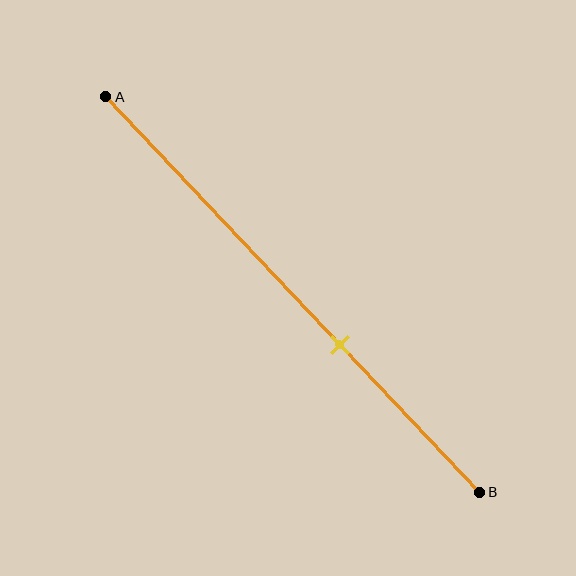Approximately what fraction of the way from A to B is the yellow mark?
The yellow mark is approximately 65% of the way from A to B.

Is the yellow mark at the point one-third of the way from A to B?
No, the mark is at about 65% from A, not at the 33% one-third point.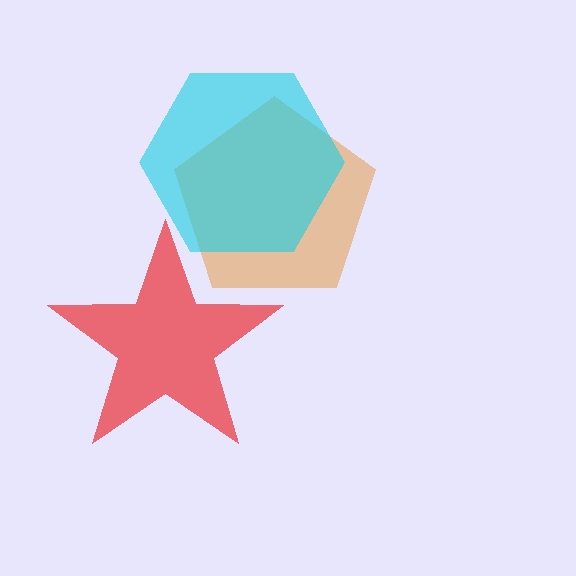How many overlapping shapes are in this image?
There are 3 overlapping shapes in the image.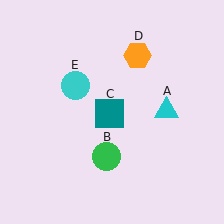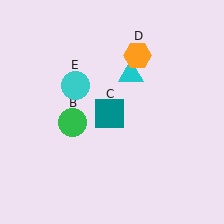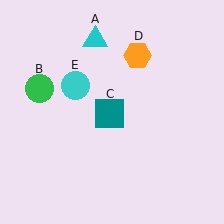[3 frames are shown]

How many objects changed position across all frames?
2 objects changed position: cyan triangle (object A), green circle (object B).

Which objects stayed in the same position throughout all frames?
Teal square (object C) and orange hexagon (object D) and cyan circle (object E) remained stationary.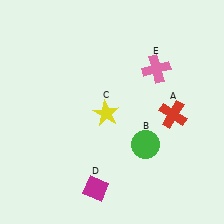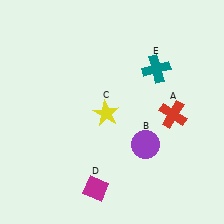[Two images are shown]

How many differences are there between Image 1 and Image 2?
There are 2 differences between the two images.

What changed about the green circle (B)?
In Image 1, B is green. In Image 2, it changed to purple.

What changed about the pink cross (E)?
In Image 1, E is pink. In Image 2, it changed to teal.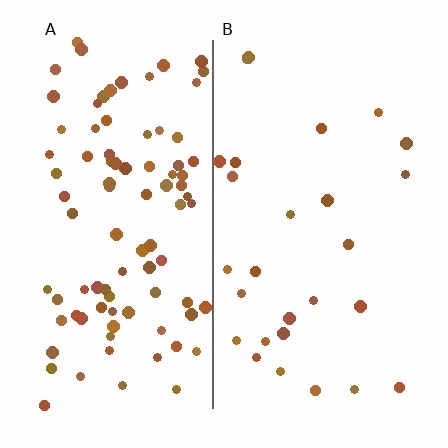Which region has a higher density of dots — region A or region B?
A (the left).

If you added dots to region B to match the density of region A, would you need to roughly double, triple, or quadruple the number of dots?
Approximately triple.